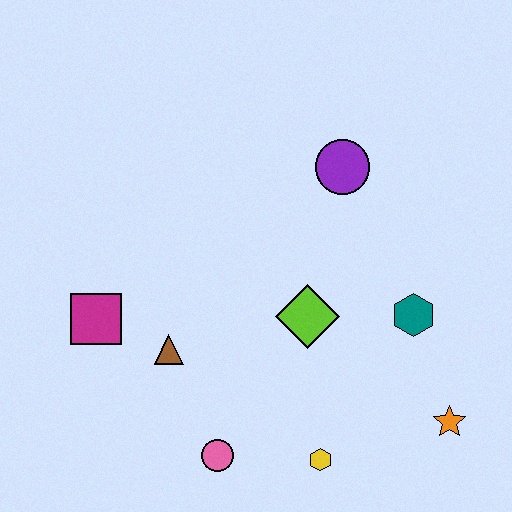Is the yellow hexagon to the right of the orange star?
No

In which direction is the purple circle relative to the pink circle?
The purple circle is above the pink circle.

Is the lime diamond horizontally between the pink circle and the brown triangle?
No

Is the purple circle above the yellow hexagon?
Yes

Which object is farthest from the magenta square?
The orange star is farthest from the magenta square.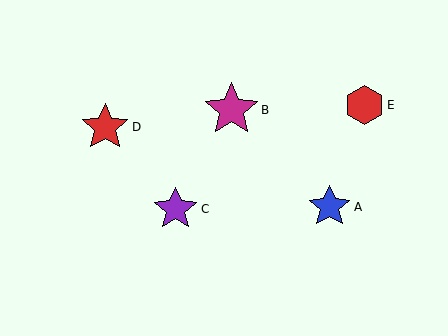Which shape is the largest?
The magenta star (labeled B) is the largest.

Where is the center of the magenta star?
The center of the magenta star is at (231, 110).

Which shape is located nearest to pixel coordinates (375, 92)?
The red hexagon (labeled E) at (365, 105) is nearest to that location.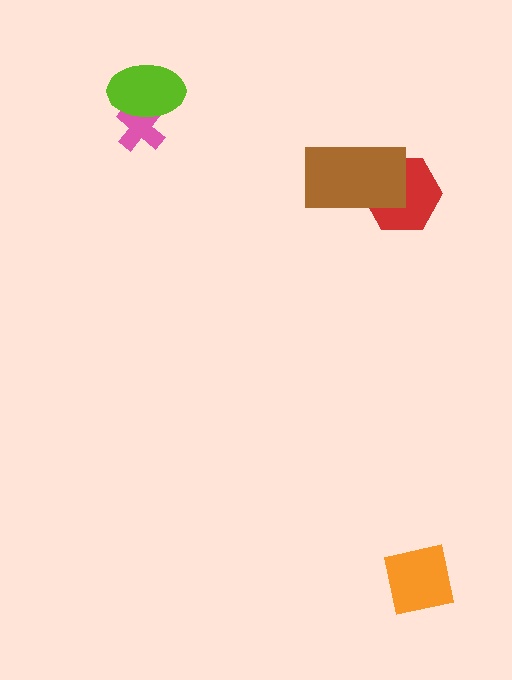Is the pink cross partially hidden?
Yes, it is partially covered by another shape.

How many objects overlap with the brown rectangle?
1 object overlaps with the brown rectangle.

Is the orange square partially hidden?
No, no other shape covers it.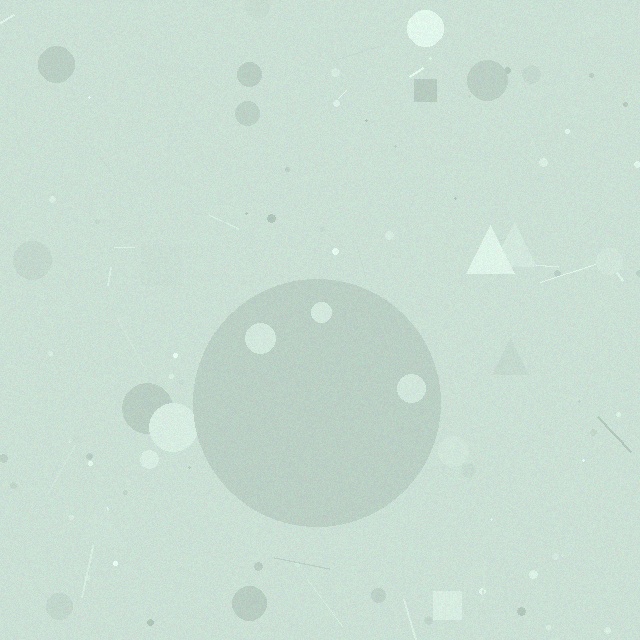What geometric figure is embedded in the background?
A circle is embedded in the background.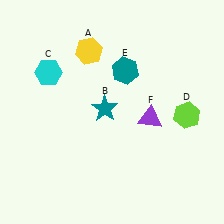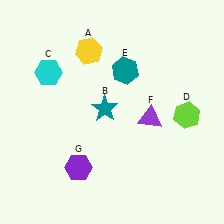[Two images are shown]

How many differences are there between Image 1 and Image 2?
There is 1 difference between the two images.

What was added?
A purple hexagon (G) was added in Image 2.